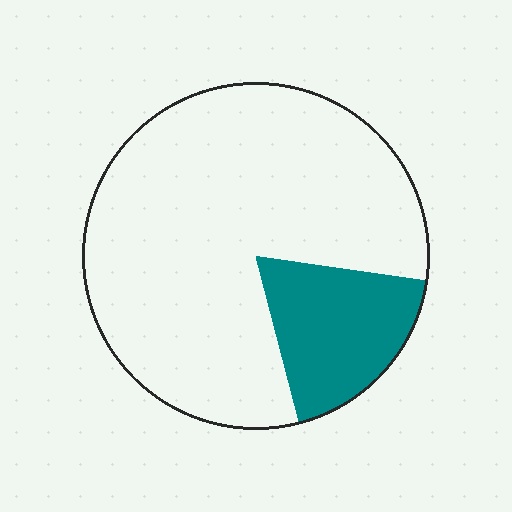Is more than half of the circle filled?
No.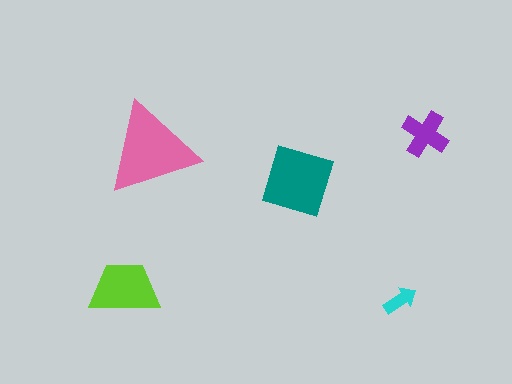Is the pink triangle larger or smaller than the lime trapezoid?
Larger.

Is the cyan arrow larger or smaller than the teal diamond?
Smaller.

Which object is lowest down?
The cyan arrow is bottommost.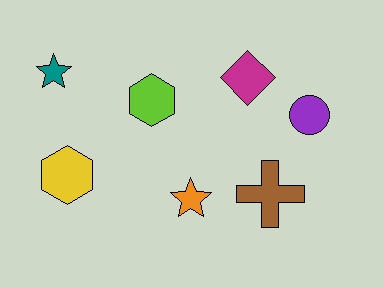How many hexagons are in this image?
There are 2 hexagons.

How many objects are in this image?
There are 7 objects.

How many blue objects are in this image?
There are no blue objects.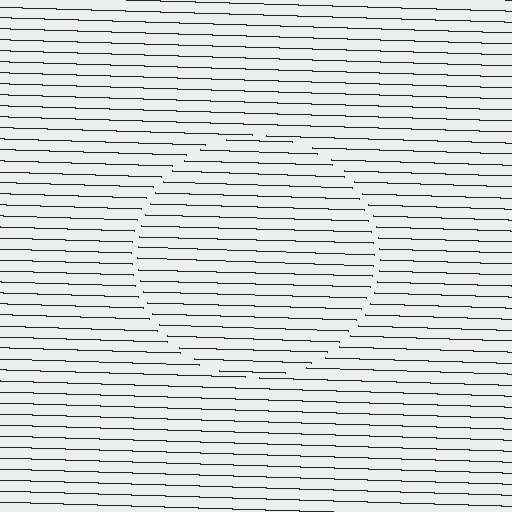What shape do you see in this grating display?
An illusory circle. The interior of the shape contains the same grating, shifted by half a period — the contour is defined by the phase discontinuity where line-ends from the inner and outer gratings abut.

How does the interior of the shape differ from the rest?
The interior of the shape contains the same grating, shifted by half a period — the contour is defined by the phase discontinuity where line-ends from the inner and outer gratings abut.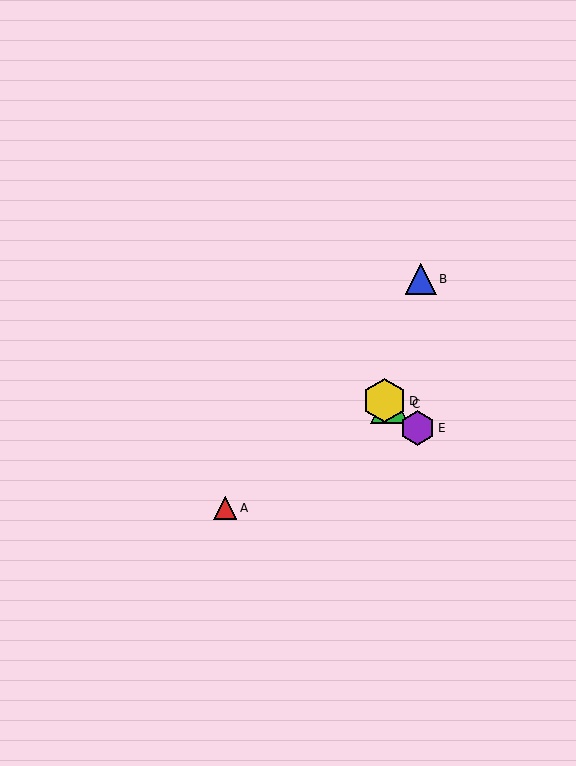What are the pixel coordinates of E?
Object E is at (417, 428).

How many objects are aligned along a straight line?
3 objects (C, D, E) are aligned along a straight line.